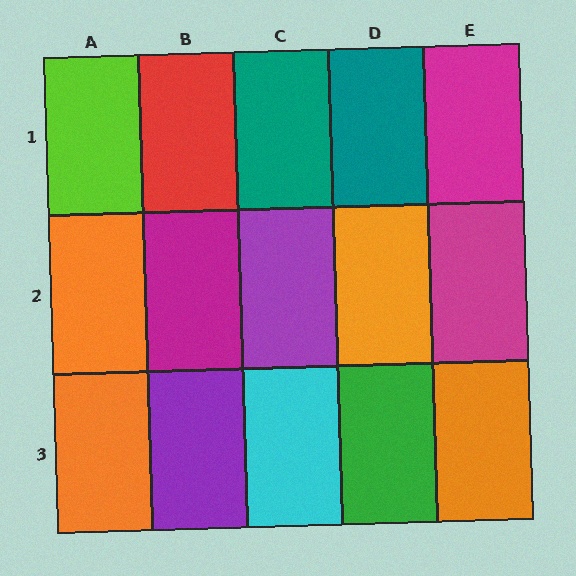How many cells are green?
1 cell is green.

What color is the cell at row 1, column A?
Lime.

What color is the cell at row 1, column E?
Magenta.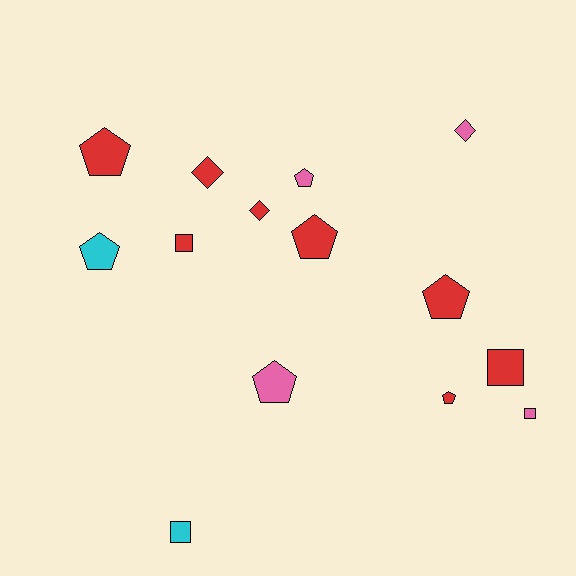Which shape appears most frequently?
Pentagon, with 7 objects.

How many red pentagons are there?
There are 4 red pentagons.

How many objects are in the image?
There are 14 objects.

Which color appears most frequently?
Red, with 8 objects.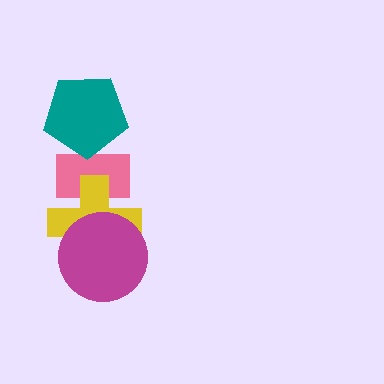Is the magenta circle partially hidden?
No, no other shape covers it.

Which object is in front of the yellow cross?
The magenta circle is in front of the yellow cross.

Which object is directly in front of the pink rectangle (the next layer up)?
The yellow cross is directly in front of the pink rectangle.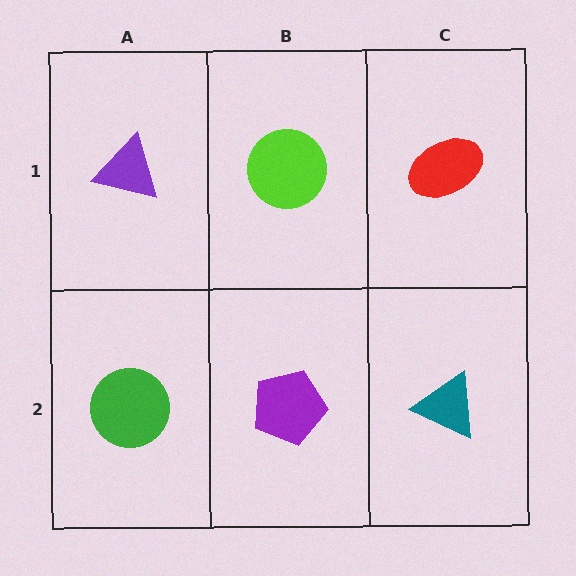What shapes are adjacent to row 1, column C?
A teal triangle (row 2, column C), a lime circle (row 1, column B).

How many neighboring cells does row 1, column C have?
2.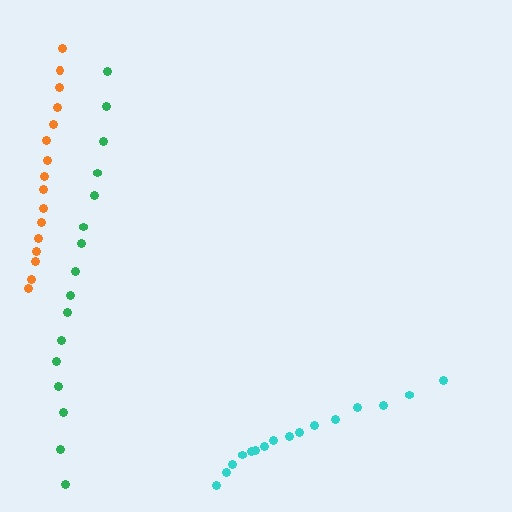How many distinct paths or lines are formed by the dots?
There are 3 distinct paths.